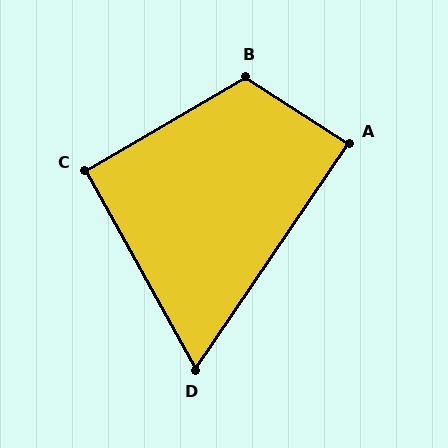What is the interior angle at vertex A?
Approximately 89 degrees (approximately right).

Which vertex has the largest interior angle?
B, at approximately 117 degrees.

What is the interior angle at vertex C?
Approximately 91 degrees (approximately right).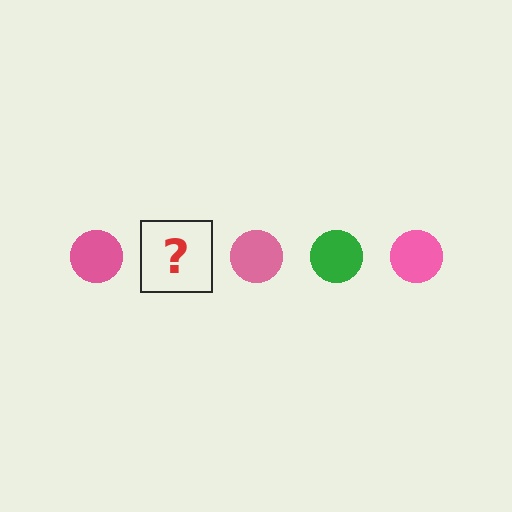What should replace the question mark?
The question mark should be replaced with a green circle.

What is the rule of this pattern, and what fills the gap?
The rule is that the pattern cycles through pink, green circles. The gap should be filled with a green circle.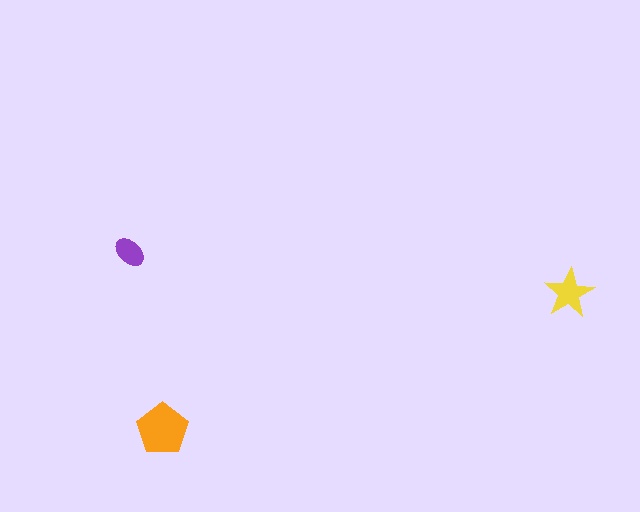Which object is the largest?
The orange pentagon.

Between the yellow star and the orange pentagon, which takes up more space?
The orange pentagon.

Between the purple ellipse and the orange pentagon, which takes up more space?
The orange pentagon.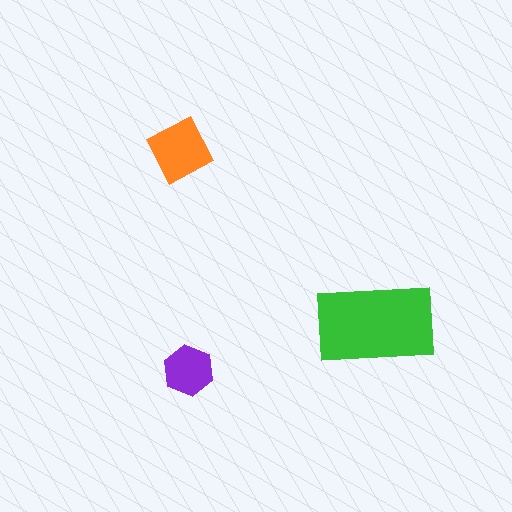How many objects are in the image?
There are 3 objects in the image.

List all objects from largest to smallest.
The green rectangle, the orange diamond, the purple hexagon.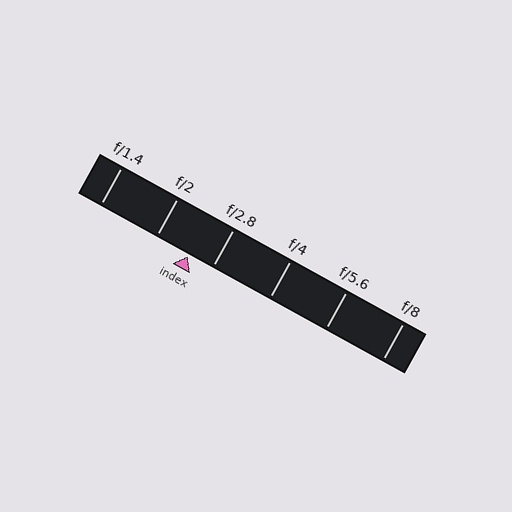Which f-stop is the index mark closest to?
The index mark is closest to f/2.8.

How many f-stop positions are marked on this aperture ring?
There are 6 f-stop positions marked.